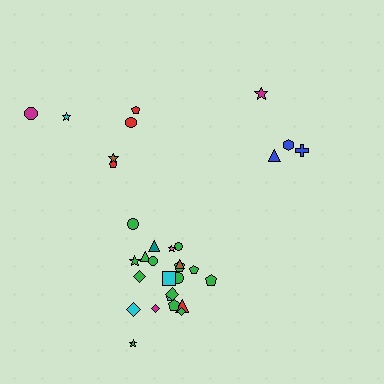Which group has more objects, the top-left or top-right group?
The top-left group.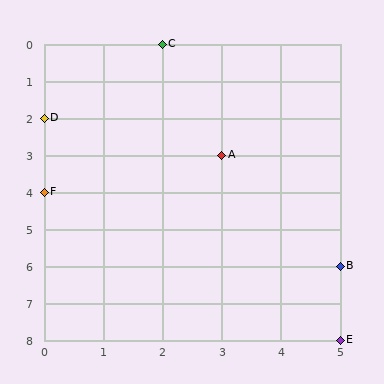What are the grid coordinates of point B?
Point B is at grid coordinates (5, 6).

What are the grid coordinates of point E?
Point E is at grid coordinates (5, 8).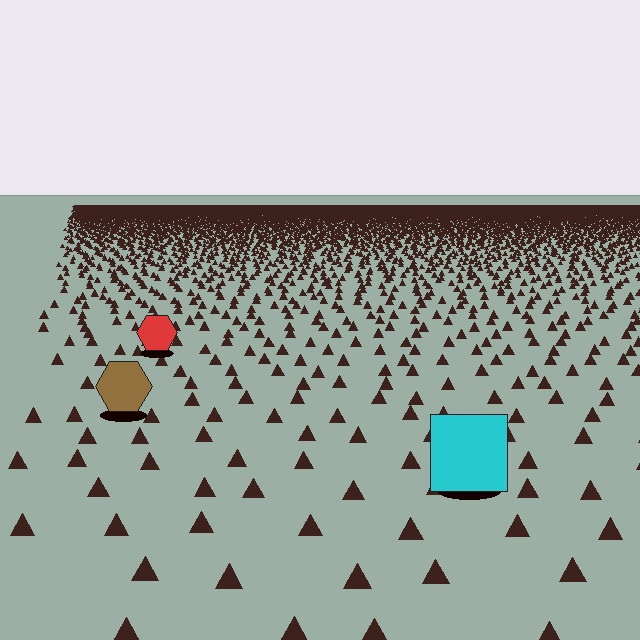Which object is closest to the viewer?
The cyan square is closest. The texture marks near it are larger and more spread out.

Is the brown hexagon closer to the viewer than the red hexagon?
Yes. The brown hexagon is closer — you can tell from the texture gradient: the ground texture is coarser near it.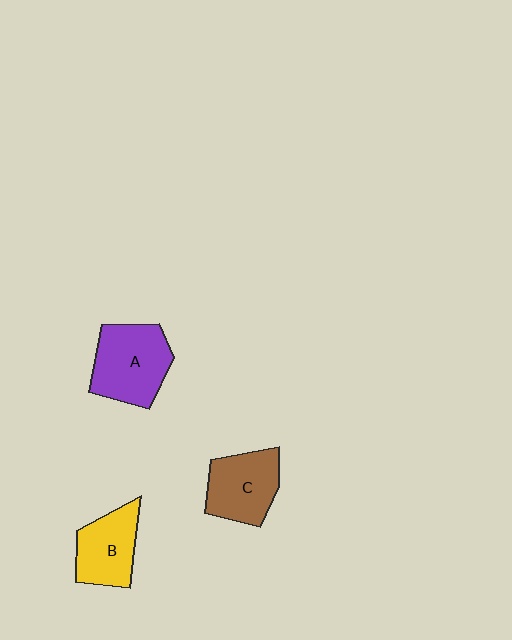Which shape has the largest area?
Shape A (purple).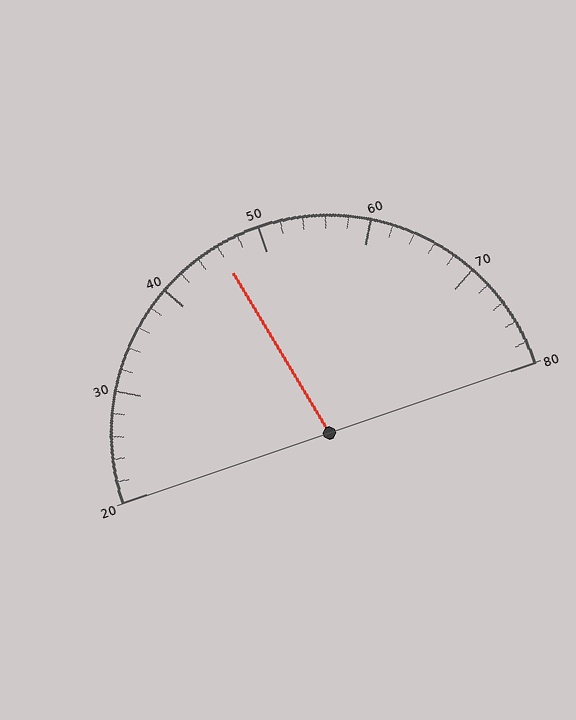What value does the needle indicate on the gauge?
The needle indicates approximately 46.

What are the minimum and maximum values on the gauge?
The gauge ranges from 20 to 80.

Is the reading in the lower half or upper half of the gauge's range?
The reading is in the lower half of the range (20 to 80).